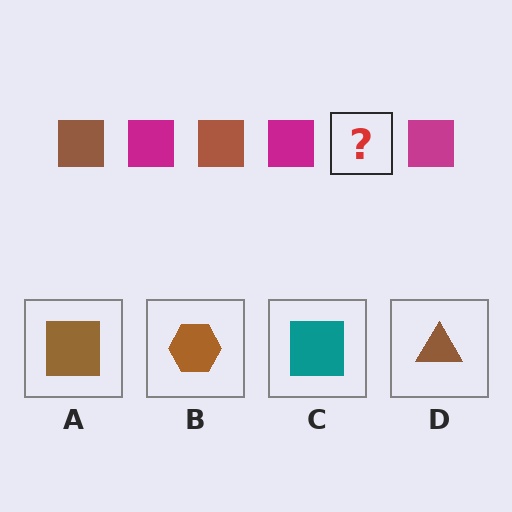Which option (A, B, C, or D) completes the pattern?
A.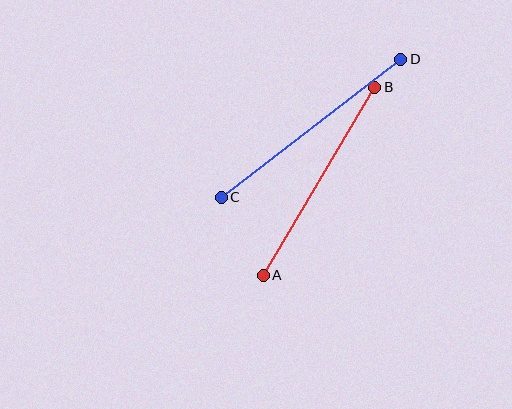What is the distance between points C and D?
The distance is approximately 226 pixels.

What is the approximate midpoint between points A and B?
The midpoint is at approximately (319, 181) pixels.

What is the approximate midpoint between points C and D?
The midpoint is at approximately (311, 128) pixels.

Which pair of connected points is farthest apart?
Points C and D are farthest apart.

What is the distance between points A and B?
The distance is approximately 218 pixels.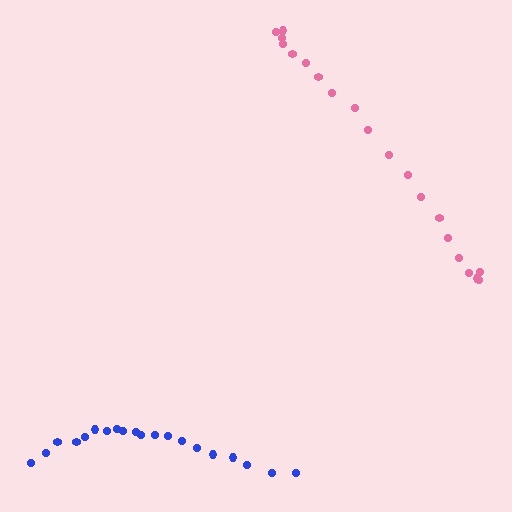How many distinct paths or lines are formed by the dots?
There are 2 distinct paths.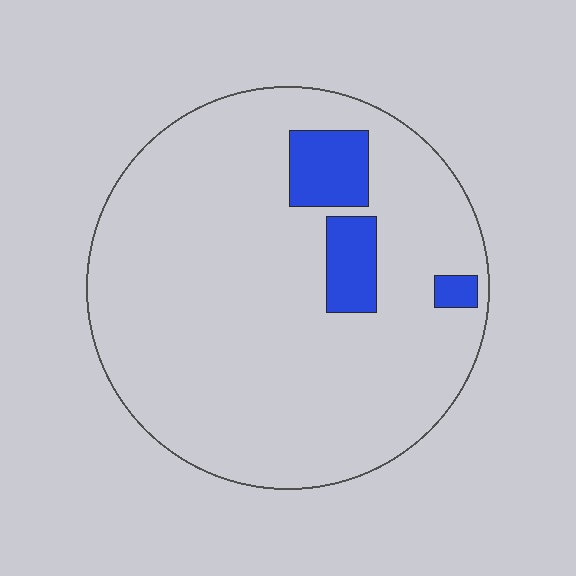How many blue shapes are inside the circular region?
3.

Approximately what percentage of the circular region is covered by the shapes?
Approximately 10%.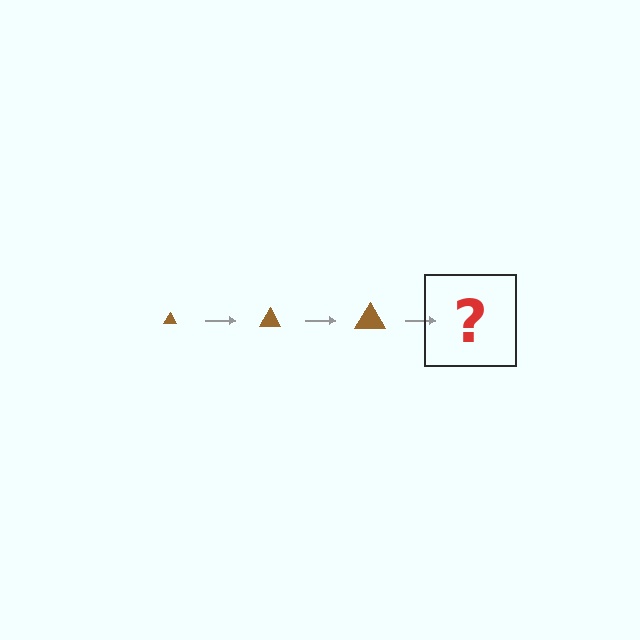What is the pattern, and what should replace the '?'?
The pattern is that the triangle gets progressively larger each step. The '?' should be a brown triangle, larger than the previous one.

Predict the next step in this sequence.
The next step is a brown triangle, larger than the previous one.